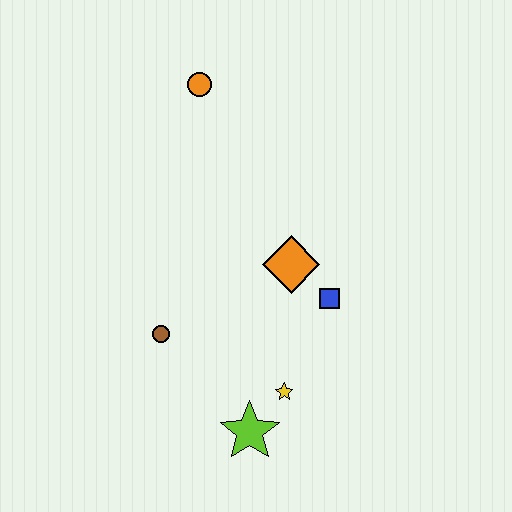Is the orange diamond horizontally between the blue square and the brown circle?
Yes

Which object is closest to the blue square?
The orange diamond is closest to the blue square.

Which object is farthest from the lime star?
The orange circle is farthest from the lime star.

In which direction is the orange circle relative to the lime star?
The orange circle is above the lime star.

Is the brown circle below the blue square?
Yes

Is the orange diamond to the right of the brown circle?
Yes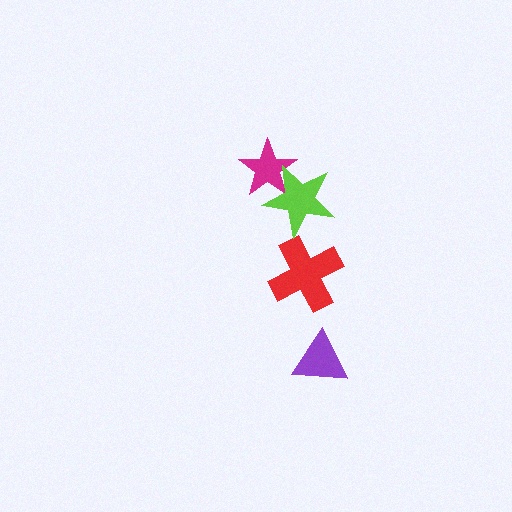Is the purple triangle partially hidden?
No, no other shape covers it.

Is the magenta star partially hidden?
Yes, it is partially covered by another shape.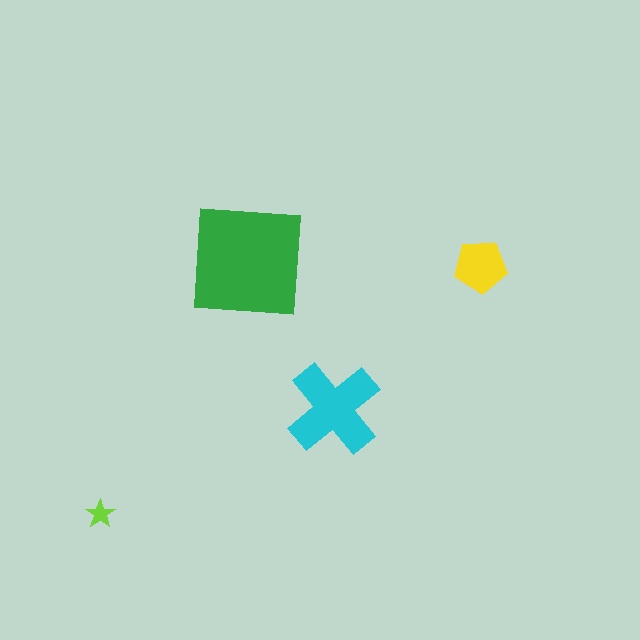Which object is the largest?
The green square.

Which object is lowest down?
The lime star is bottommost.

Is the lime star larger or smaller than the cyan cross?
Smaller.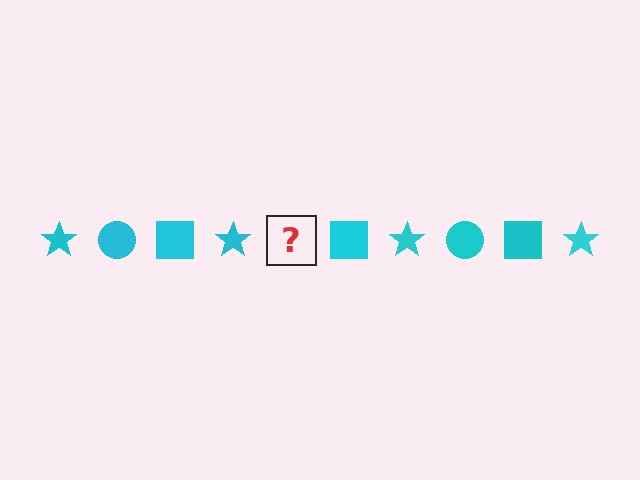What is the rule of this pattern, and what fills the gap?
The rule is that the pattern cycles through star, circle, square shapes in cyan. The gap should be filled with a cyan circle.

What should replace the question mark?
The question mark should be replaced with a cyan circle.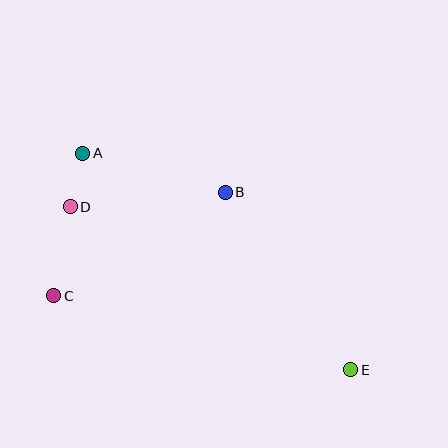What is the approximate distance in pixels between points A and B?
The distance between A and B is approximately 148 pixels.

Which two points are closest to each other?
Points A and D are closest to each other.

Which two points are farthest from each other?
Points A and E are farthest from each other.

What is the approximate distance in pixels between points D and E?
The distance between D and E is approximately 324 pixels.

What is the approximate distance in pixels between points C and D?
The distance between C and D is approximately 91 pixels.